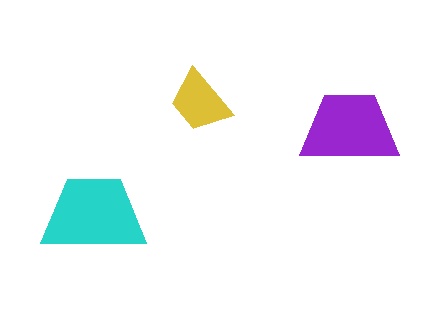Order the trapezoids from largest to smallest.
the cyan one, the purple one, the yellow one.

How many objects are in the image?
There are 3 objects in the image.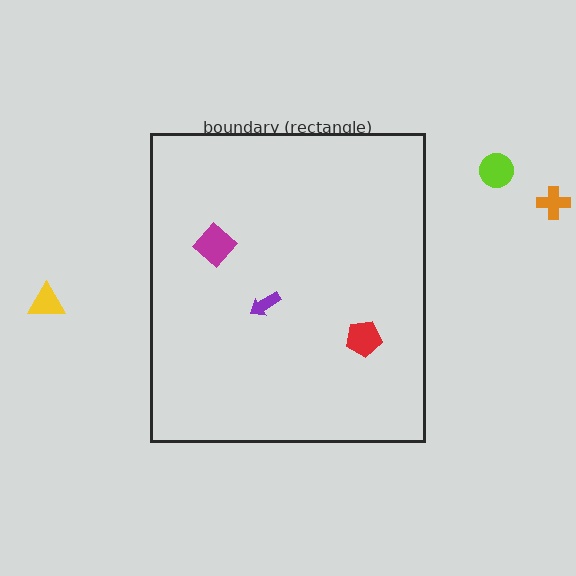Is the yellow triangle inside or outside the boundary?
Outside.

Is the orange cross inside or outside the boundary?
Outside.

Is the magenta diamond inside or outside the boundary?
Inside.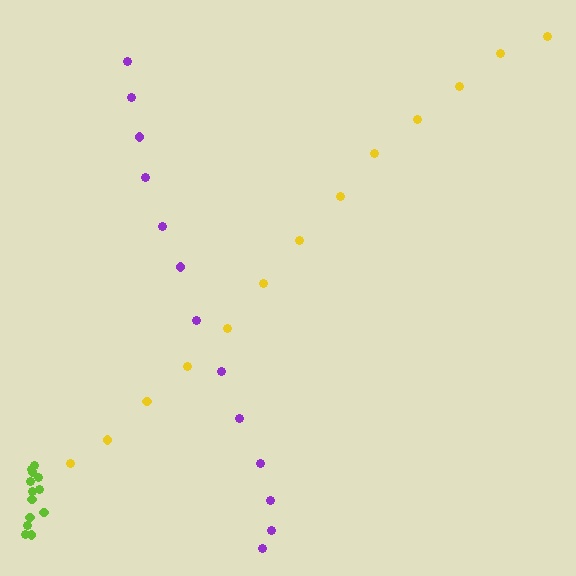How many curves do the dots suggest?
There are 3 distinct paths.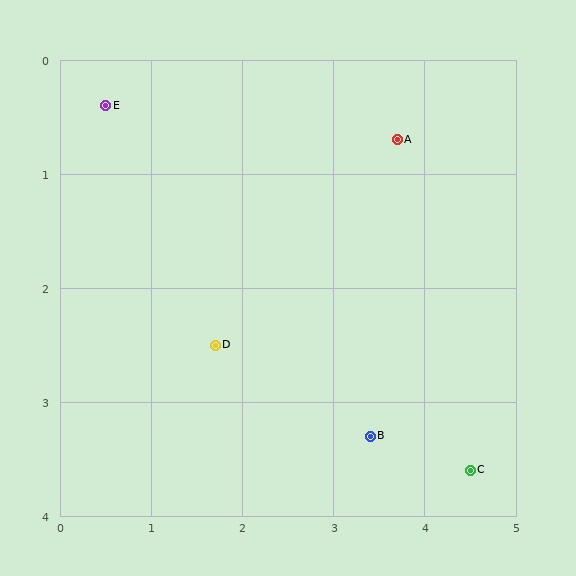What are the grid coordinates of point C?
Point C is at approximately (4.5, 3.6).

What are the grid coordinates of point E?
Point E is at approximately (0.5, 0.4).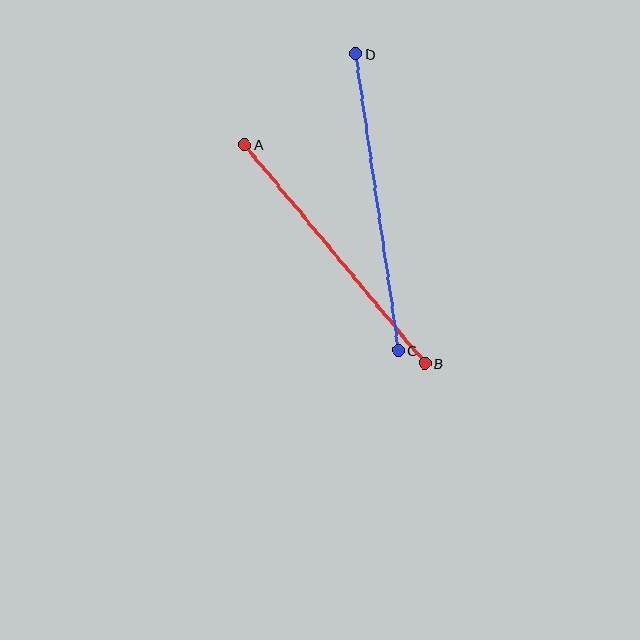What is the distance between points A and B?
The distance is approximately 284 pixels.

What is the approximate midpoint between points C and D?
The midpoint is at approximately (377, 202) pixels.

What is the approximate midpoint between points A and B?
The midpoint is at approximately (335, 254) pixels.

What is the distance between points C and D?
The distance is approximately 300 pixels.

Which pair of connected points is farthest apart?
Points C and D are farthest apart.